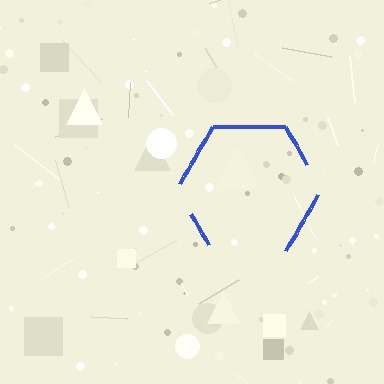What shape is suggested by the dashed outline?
The dashed outline suggests a hexagon.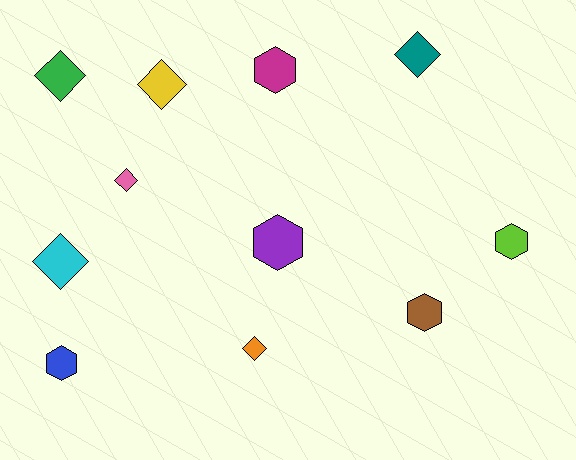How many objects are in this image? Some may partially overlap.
There are 11 objects.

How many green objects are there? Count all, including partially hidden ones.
There is 1 green object.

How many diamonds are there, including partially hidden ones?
There are 6 diamonds.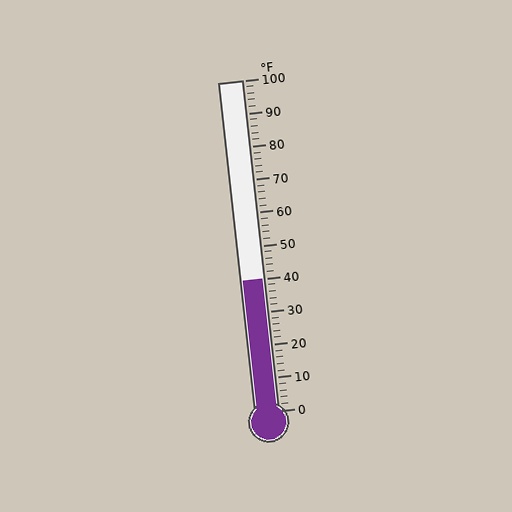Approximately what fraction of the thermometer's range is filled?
The thermometer is filled to approximately 40% of its range.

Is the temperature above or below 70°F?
The temperature is below 70°F.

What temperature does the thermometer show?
The thermometer shows approximately 40°F.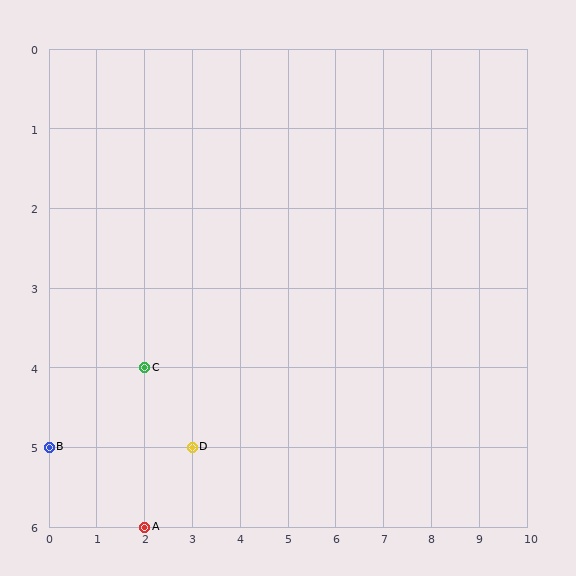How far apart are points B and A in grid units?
Points B and A are 2 columns and 1 row apart (about 2.2 grid units diagonally).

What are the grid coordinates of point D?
Point D is at grid coordinates (3, 5).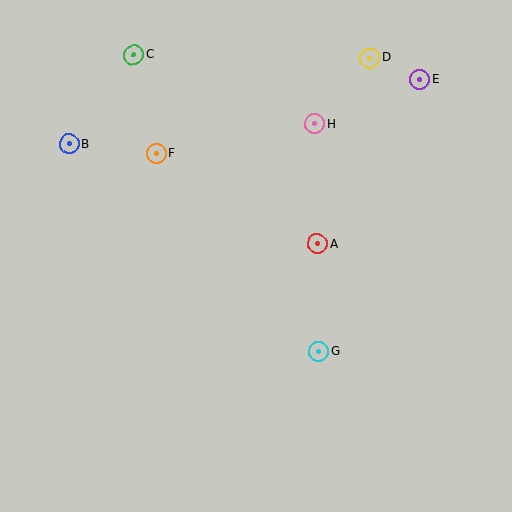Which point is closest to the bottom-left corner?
Point G is closest to the bottom-left corner.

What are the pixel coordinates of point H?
Point H is at (315, 124).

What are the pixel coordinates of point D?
Point D is at (370, 58).